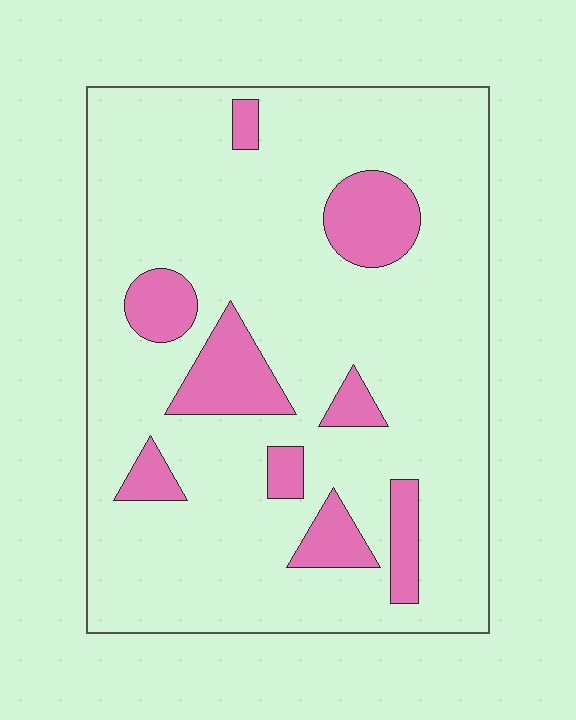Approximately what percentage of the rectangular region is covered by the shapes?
Approximately 15%.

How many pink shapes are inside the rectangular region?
9.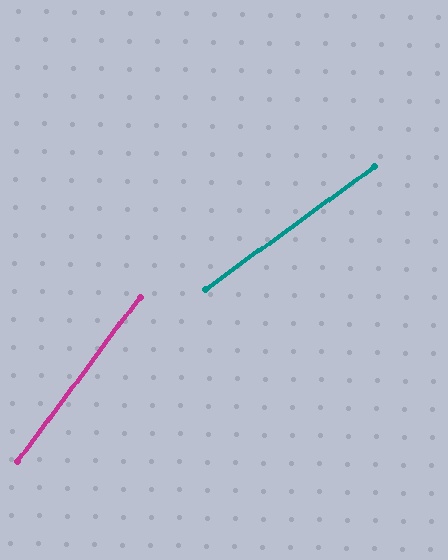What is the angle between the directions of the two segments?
Approximately 17 degrees.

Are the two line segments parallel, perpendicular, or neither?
Neither parallel nor perpendicular — they differ by about 17°.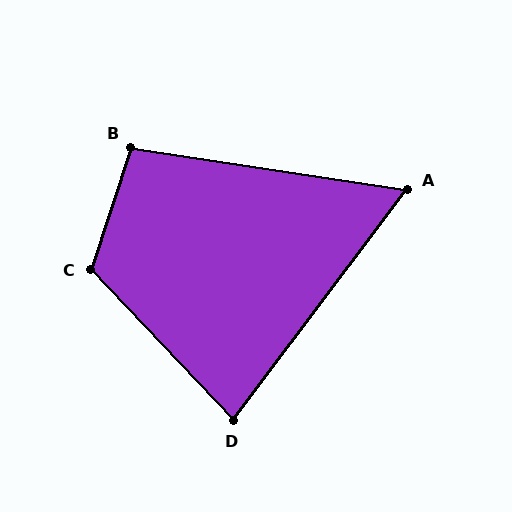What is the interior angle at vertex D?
Approximately 80 degrees (acute).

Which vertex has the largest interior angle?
C, at approximately 119 degrees.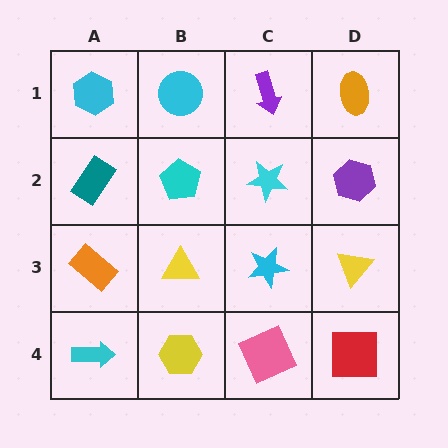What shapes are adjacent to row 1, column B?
A cyan pentagon (row 2, column B), a cyan hexagon (row 1, column A), a purple arrow (row 1, column C).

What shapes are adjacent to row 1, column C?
A cyan star (row 2, column C), a cyan circle (row 1, column B), an orange ellipse (row 1, column D).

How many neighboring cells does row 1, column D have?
2.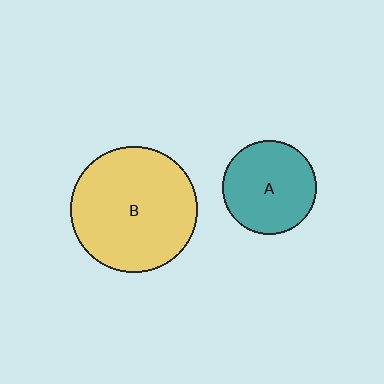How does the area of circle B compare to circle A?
Approximately 1.8 times.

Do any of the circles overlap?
No, none of the circles overlap.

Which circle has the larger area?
Circle B (yellow).